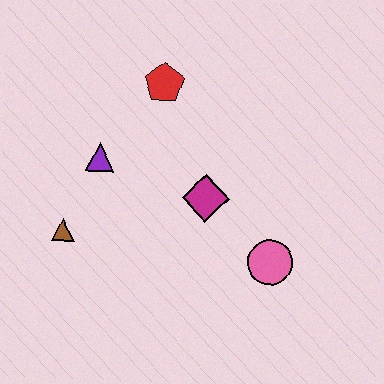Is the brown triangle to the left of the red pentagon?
Yes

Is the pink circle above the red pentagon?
No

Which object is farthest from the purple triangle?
The pink circle is farthest from the purple triangle.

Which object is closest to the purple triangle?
The brown triangle is closest to the purple triangle.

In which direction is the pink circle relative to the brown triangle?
The pink circle is to the right of the brown triangle.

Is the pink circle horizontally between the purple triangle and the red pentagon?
No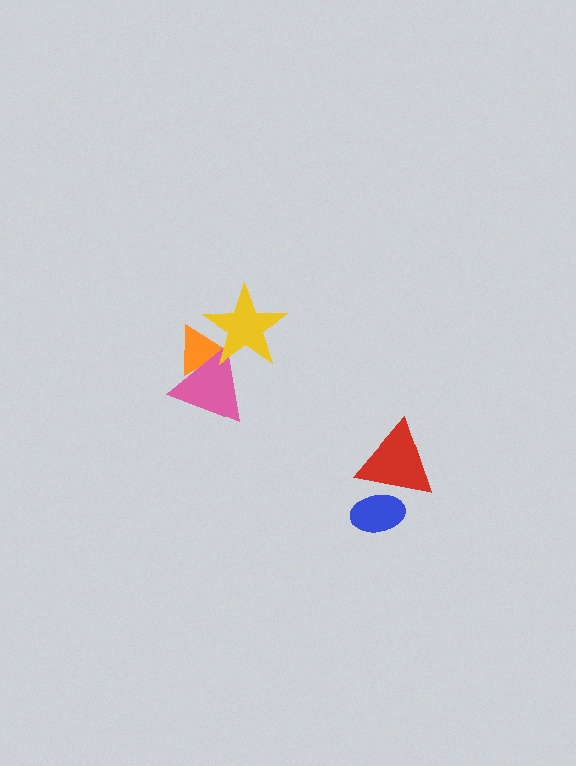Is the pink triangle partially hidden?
Yes, it is partially covered by another shape.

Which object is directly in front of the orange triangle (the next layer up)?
The pink triangle is directly in front of the orange triangle.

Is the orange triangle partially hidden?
Yes, it is partially covered by another shape.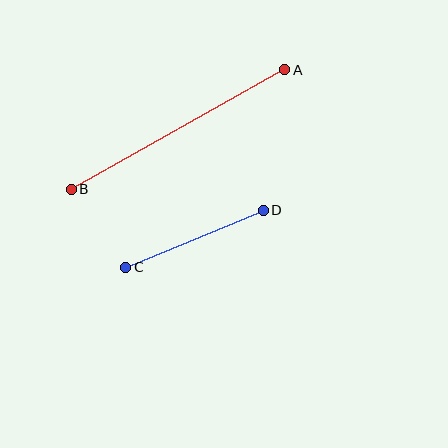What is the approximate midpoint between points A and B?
The midpoint is at approximately (178, 130) pixels.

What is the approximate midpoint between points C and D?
The midpoint is at approximately (194, 239) pixels.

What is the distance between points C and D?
The distance is approximately 149 pixels.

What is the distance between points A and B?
The distance is approximately 245 pixels.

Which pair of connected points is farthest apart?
Points A and B are farthest apart.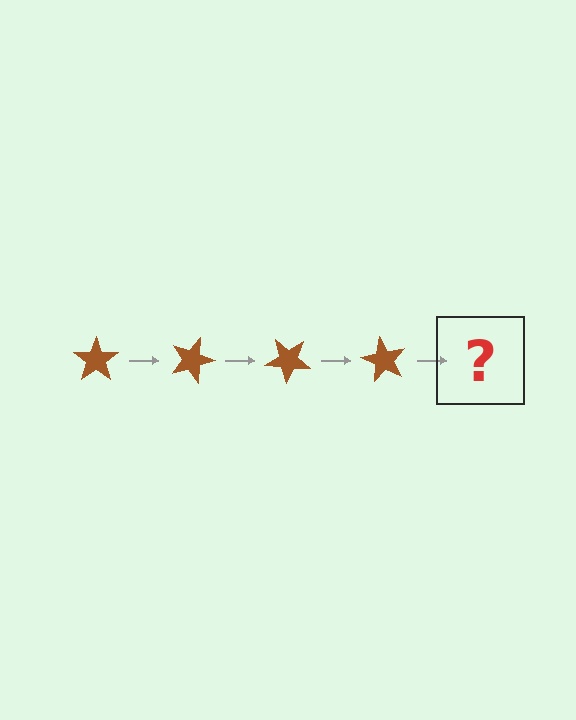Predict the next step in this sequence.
The next step is a brown star rotated 80 degrees.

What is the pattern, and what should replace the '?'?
The pattern is that the star rotates 20 degrees each step. The '?' should be a brown star rotated 80 degrees.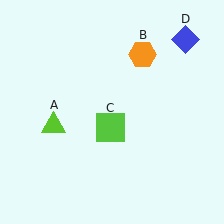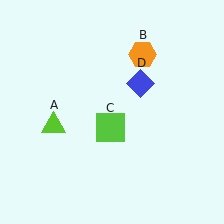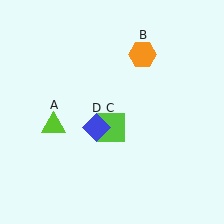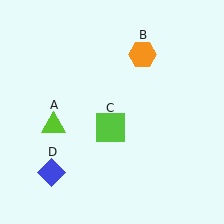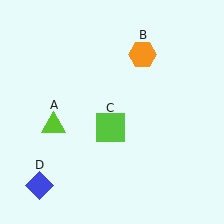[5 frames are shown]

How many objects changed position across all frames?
1 object changed position: blue diamond (object D).